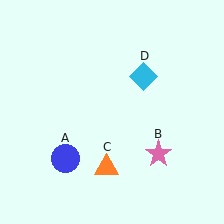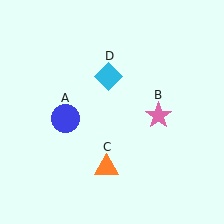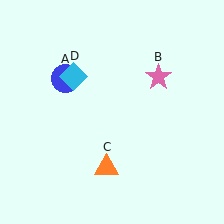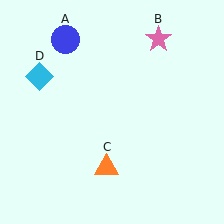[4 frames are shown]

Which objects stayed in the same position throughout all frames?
Orange triangle (object C) remained stationary.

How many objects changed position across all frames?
3 objects changed position: blue circle (object A), pink star (object B), cyan diamond (object D).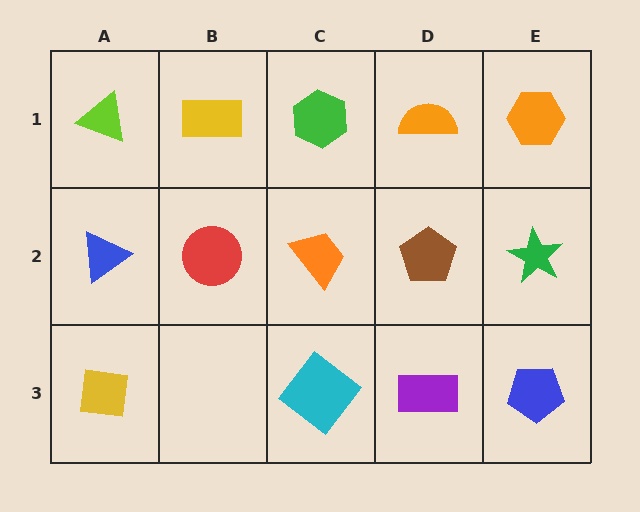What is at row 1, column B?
A yellow rectangle.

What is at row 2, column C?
An orange trapezoid.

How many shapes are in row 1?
5 shapes.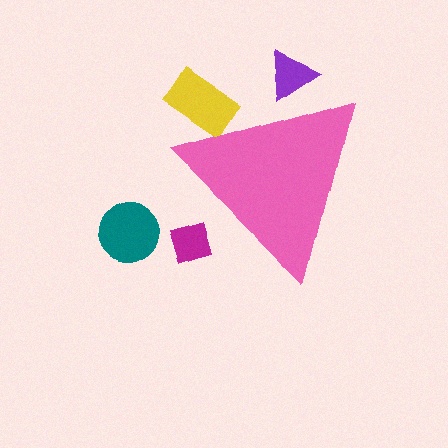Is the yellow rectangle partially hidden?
Yes, the yellow rectangle is partially hidden behind the pink triangle.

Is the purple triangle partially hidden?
Yes, the purple triangle is partially hidden behind the pink triangle.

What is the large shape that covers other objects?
A pink triangle.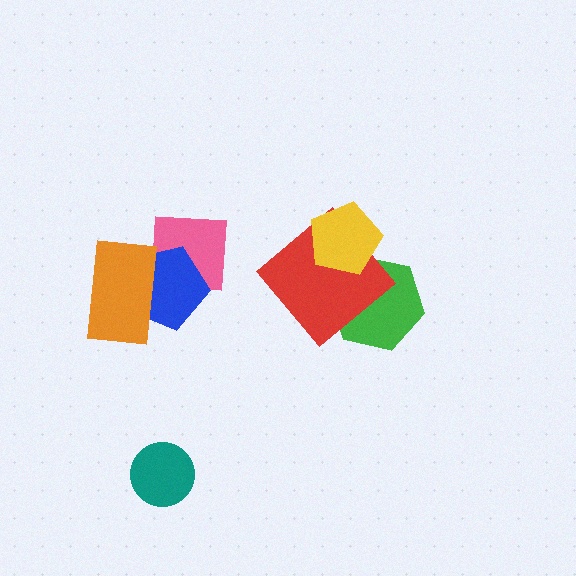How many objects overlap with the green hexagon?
2 objects overlap with the green hexagon.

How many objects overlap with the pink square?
1 object overlaps with the pink square.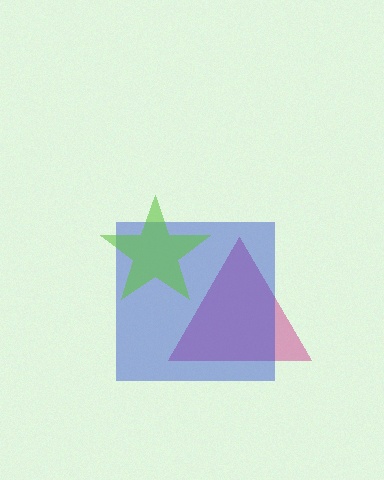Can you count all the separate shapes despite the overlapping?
Yes, there are 3 separate shapes.